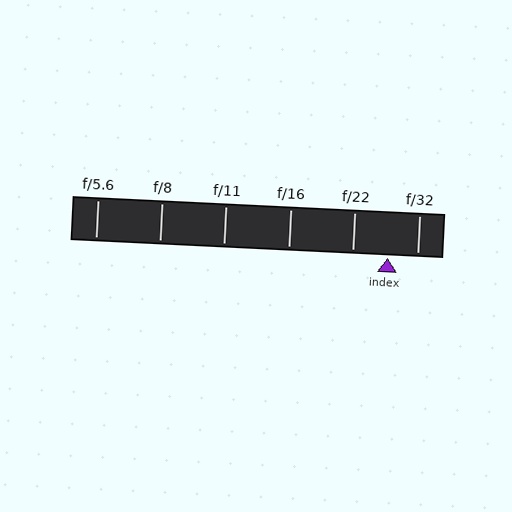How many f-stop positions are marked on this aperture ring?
There are 6 f-stop positions marked.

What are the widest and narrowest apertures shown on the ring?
The widest aperture shown is f/5.6 and the narrowest is f/32.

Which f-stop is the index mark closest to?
The index mark is closest to f/32.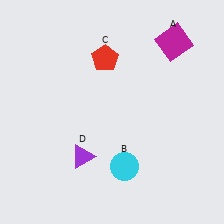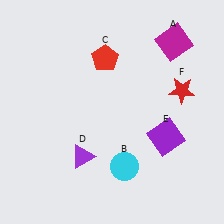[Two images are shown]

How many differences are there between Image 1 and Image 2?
There are 2 differences between the two images.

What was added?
A purple square (E), a red star (F) were added in Image 2.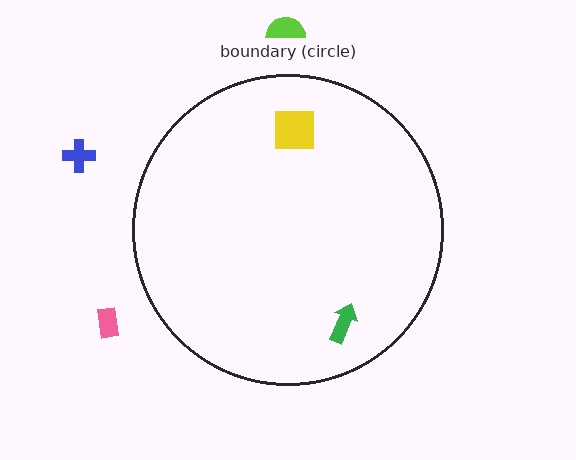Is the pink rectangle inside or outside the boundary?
Outside.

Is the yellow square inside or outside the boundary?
Inside.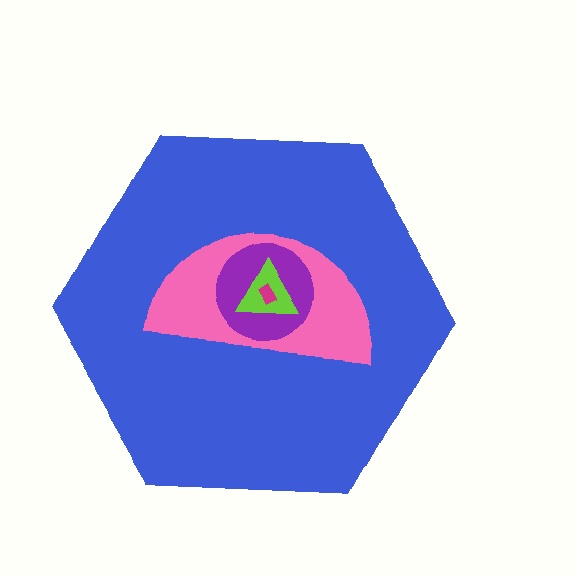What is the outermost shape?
The blue hexagon.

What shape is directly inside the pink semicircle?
The purple circle.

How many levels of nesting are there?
5.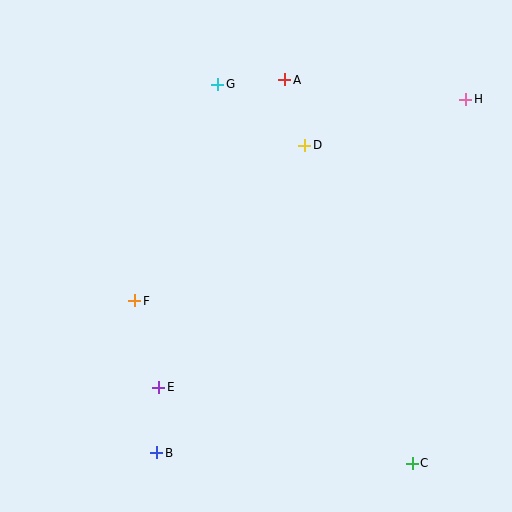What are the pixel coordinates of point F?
Point F is at (135, 301).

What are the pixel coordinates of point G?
Point G is at (217, 84).